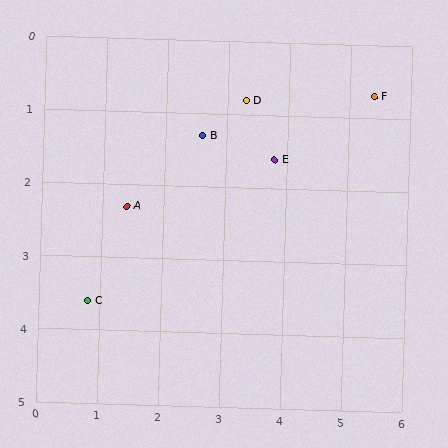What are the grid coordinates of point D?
Point D is at approximately (3.3, 0.8).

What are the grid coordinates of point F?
Point F is at approximately (5.4, 0.7).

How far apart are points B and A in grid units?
Points B and A are about 1.6 grid units apart.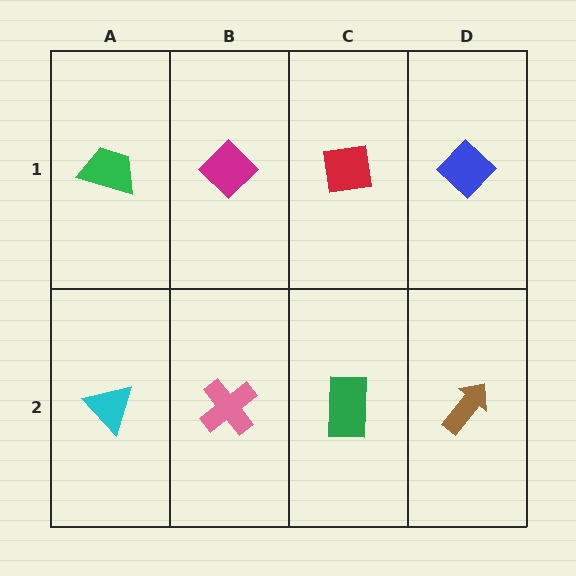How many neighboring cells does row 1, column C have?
3.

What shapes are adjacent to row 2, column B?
A magenta diamond (row 1, column B), a cyan triangle (row 2, column A), a green rectangle (row 2, column C).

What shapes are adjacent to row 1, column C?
A green rectangle (row 2, column C), a magenta diamond (row 1, column B), a blue diamond (row 1, column D).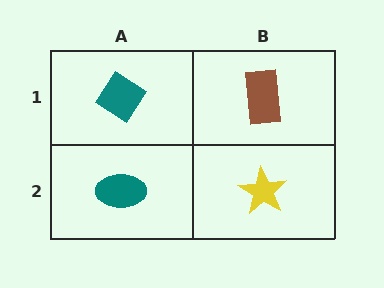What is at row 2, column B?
A yellow star.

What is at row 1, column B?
A brown rectangle.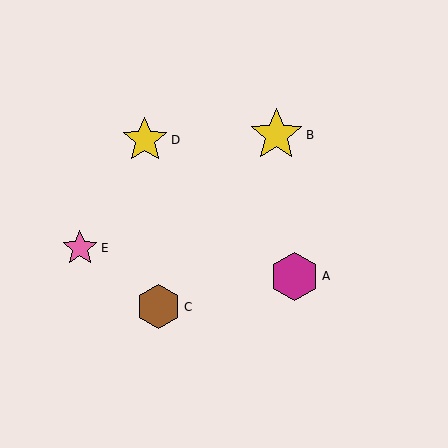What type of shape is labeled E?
Shape E is a pink star.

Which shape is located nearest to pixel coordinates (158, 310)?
The brown hexagon (labeled C) at (158, 307) is nearest to that location.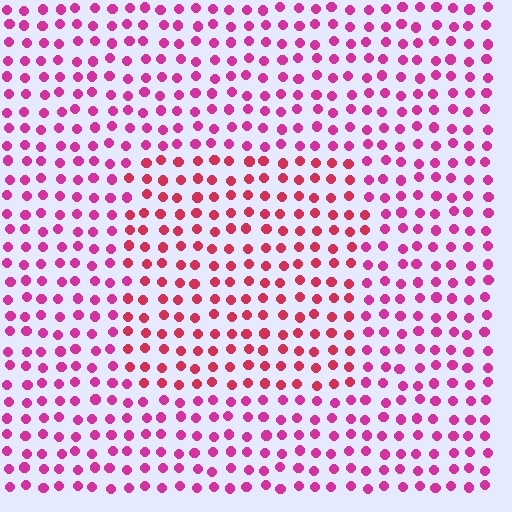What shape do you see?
I see a rectangle.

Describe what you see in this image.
The image is filled with small magenta elements in a uniform arrangement. A rectangle-shaped region is visible where the elements are tinted to a slightly different hue, forming a subtle color boundary.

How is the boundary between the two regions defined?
The boundary is defined purely by a slight shift in hue (about 26 degrees). Spacing, size, and orientation are identical on both sides.